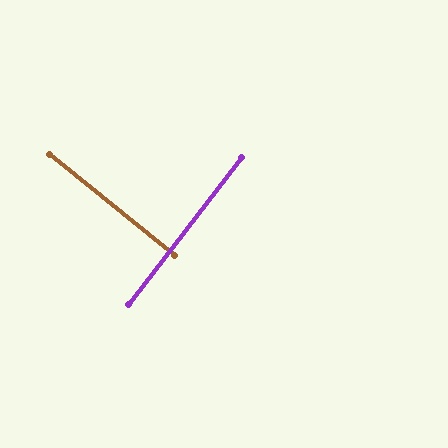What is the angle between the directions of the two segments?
Approximately 89 degrees.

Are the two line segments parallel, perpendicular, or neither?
Perpendicular — they meet at approximately 89°.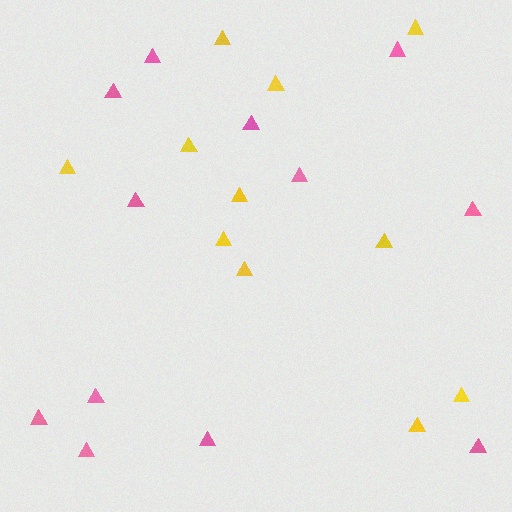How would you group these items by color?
There are 2 groups: one group of pink triangles (12) and one group of yellow triangles (11).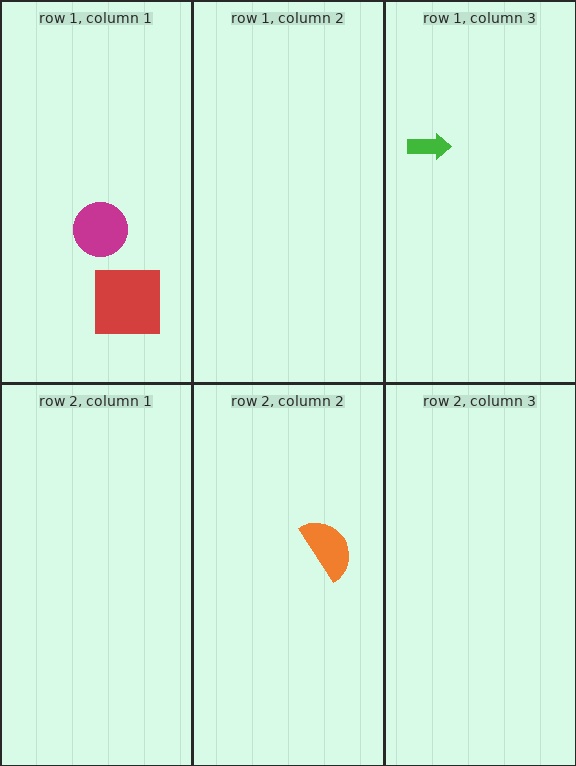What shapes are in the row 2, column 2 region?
The orange semicircle.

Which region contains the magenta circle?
The row 1, column 1 region.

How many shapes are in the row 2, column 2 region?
1.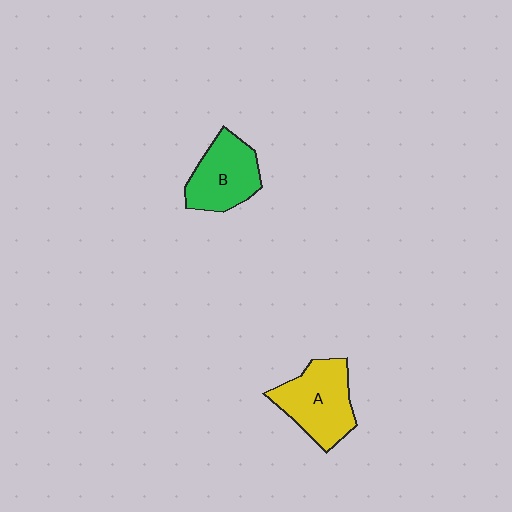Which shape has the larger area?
Shape A (yellow).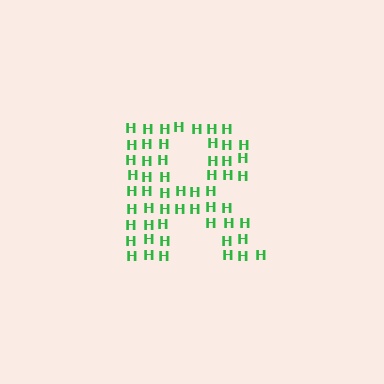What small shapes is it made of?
It is made of small letter H's.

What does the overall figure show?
The overall figure shows the letter R.